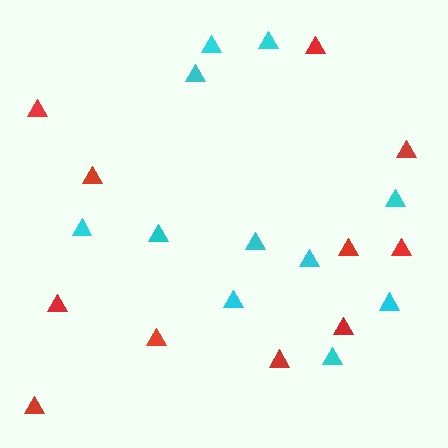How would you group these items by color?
There are 2 groups: one group of red triangles (11) and one group of cyan triangles (11).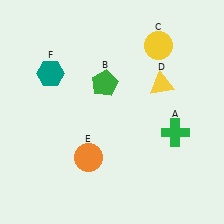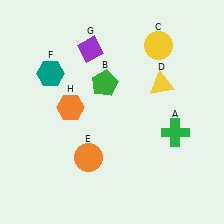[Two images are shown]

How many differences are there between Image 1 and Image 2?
There are 2 differences between the two images.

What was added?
A purple diamond (G), an orange hexagon (H) were added in Image 2.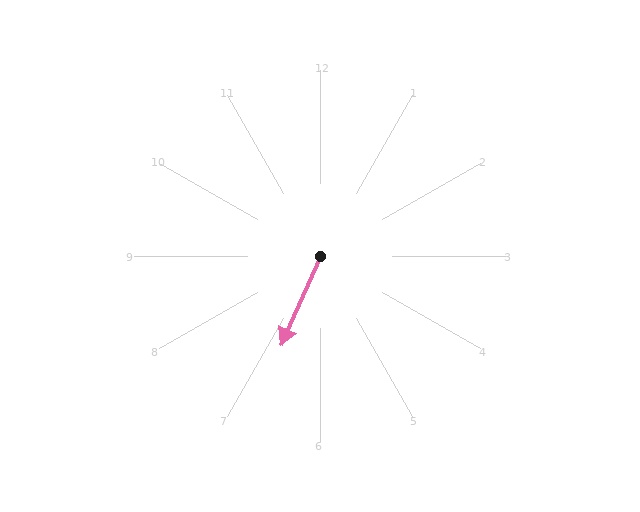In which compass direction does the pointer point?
Southwest.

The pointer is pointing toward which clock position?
Roughly 7 o'clock.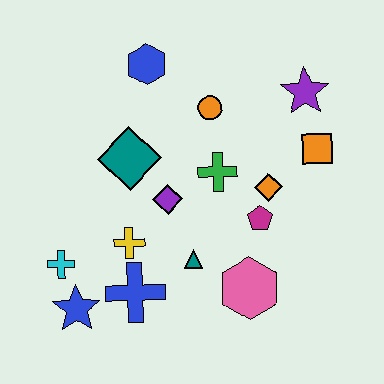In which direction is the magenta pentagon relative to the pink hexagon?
The magenta pentagon is above the pink hexagon.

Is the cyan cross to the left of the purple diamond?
Yes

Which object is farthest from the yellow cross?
The purple star is farthest from the yellow cross.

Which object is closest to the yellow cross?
The blue cross is closest to the yellow cross.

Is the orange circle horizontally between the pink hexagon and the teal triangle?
Yes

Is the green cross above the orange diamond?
Yes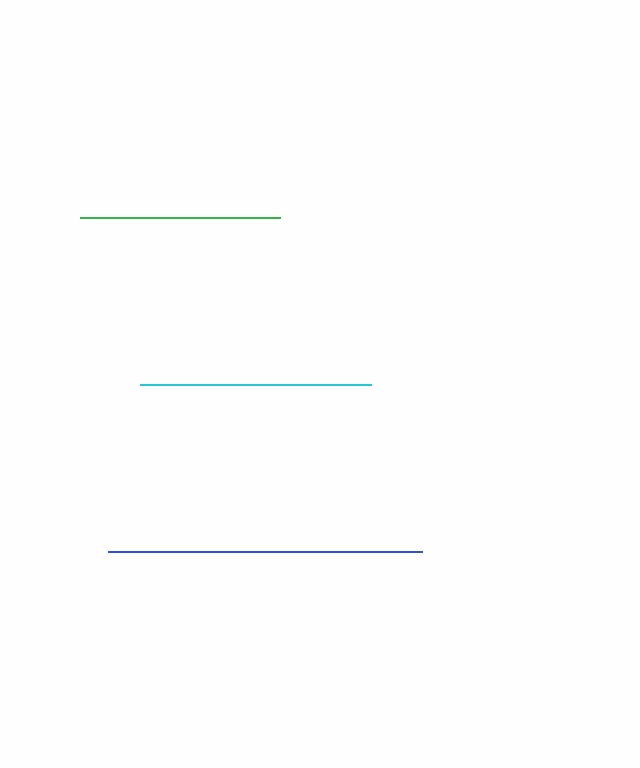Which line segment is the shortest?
The green line is the shortest at approximately 200 pixels.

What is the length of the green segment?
The green segment is approximately 200 pixels long.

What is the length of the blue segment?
The blue segment is approximately 314 pixels long.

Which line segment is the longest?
The blue line is the longest at approximately 314 pixels.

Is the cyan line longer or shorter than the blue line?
The blue line is longer than the cyan line.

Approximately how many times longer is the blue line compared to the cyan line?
The blue line is approximately 1.4 times the length of the cyan line.